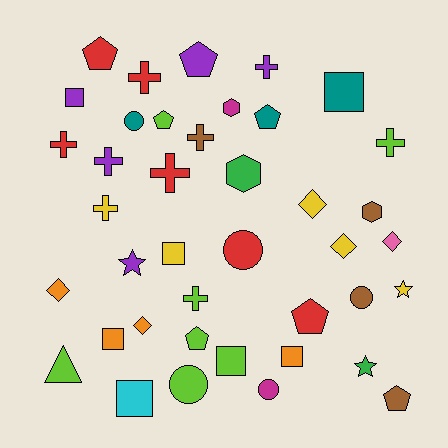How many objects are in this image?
There are 40 objects.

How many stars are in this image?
There are 3 stars.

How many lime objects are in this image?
There are 7 lime objects.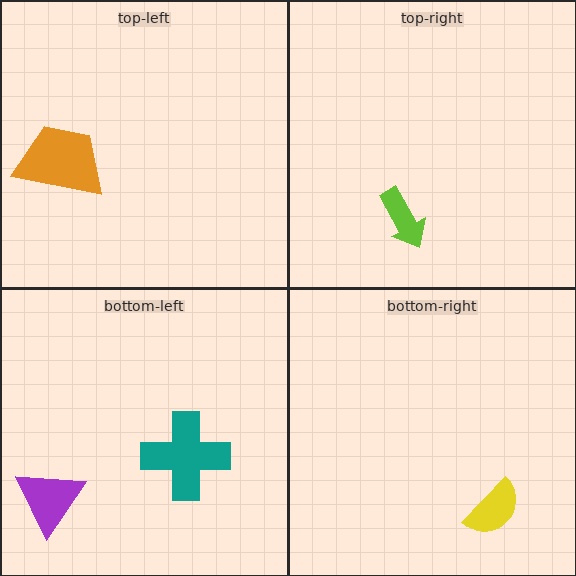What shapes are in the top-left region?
The orange trapezoid.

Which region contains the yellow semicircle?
The bottom-right region.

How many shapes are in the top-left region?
1.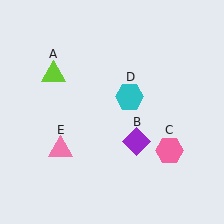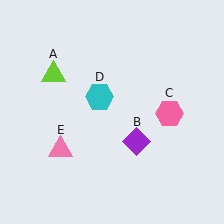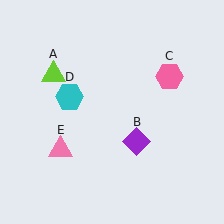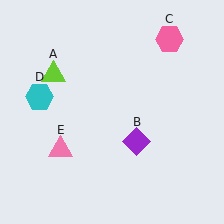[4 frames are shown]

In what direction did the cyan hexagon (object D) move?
The cyan hexagon (object D) moved left.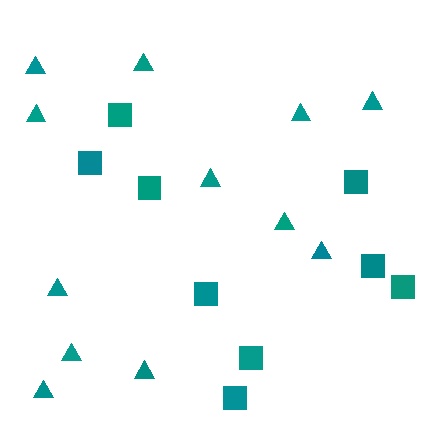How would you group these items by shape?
There are 2 groups: one group of squares (9) and one group of triangles (12).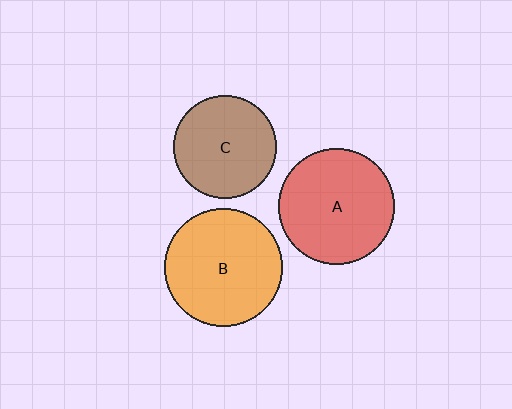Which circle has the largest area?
Circle B (orange).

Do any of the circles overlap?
No, none of the circles overlap.